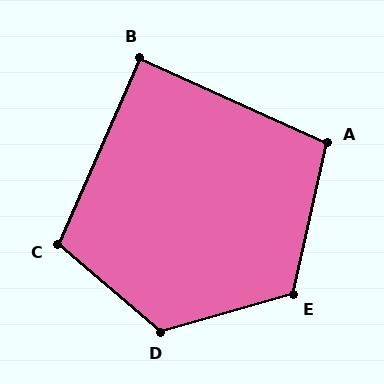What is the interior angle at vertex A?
Approximately 102 degrees (obtuse).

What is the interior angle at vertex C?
Approximately 107 degrees (obtuse).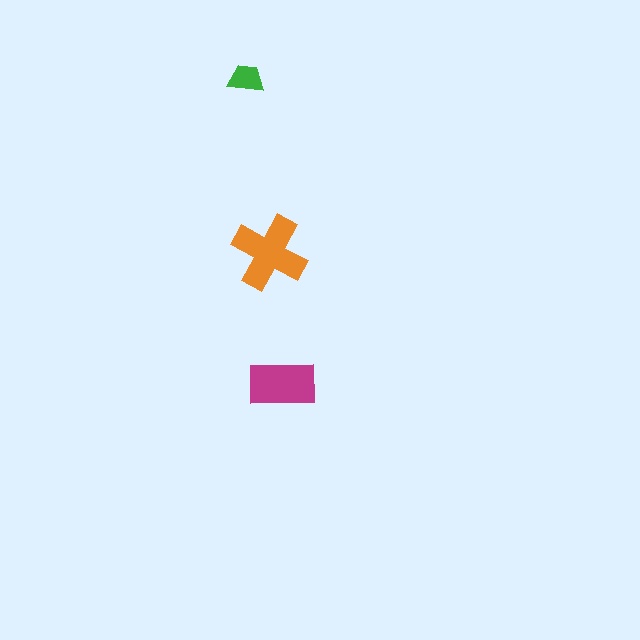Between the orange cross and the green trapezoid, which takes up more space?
The orange cross.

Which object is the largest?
The orange cross.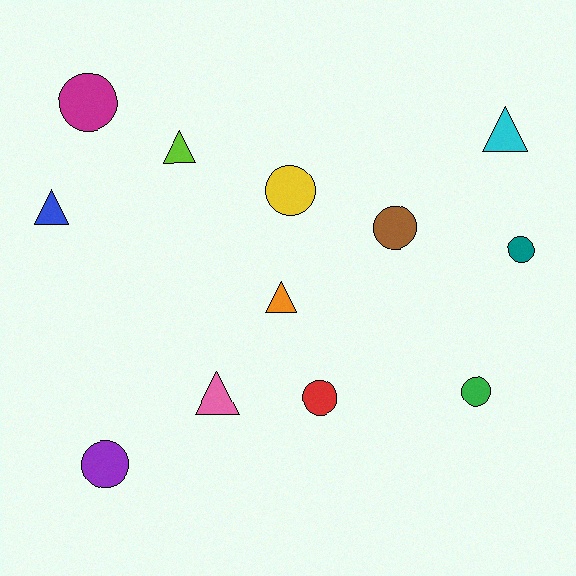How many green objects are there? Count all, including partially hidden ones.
There is 1 green object.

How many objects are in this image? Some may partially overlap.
There are 12 objects.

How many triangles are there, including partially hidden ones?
There are 5 triangles.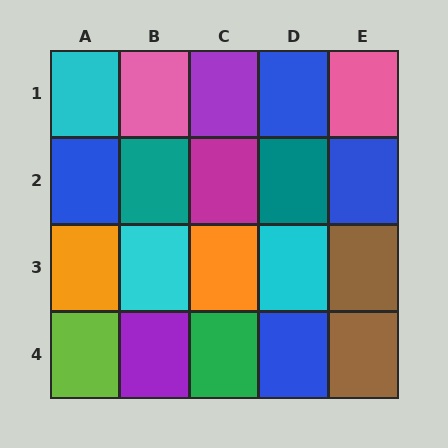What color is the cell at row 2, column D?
Teal.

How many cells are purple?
2 cells are purple.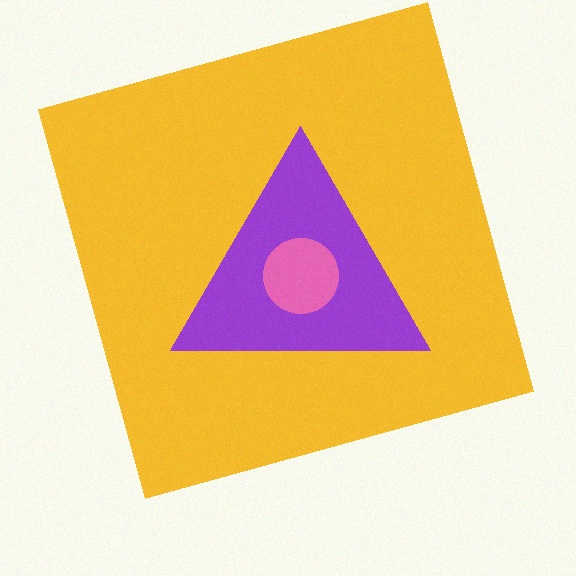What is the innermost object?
The pink circle.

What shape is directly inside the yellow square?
The purple triangle.